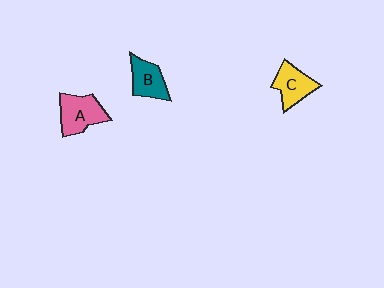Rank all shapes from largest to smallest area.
From largest to smallest: A (pink), C (yellow), B (teal).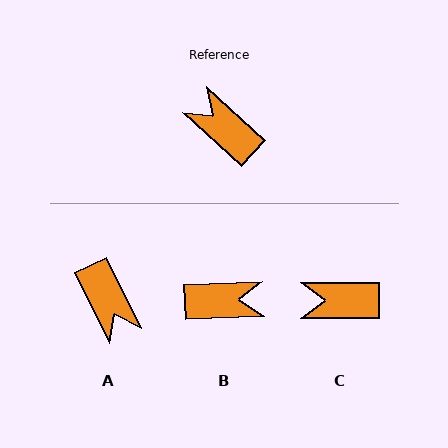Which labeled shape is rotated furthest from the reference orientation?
A, about 159 degrees away.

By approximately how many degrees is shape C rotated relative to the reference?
Approximately 42 degrees counter-clockwise.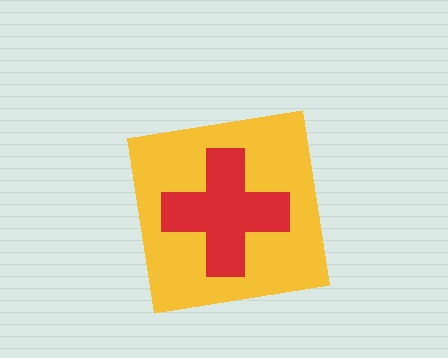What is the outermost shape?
The yellow square.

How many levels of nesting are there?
2.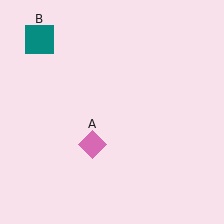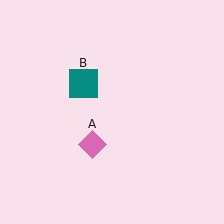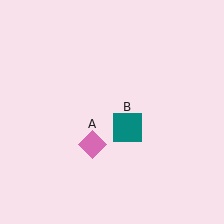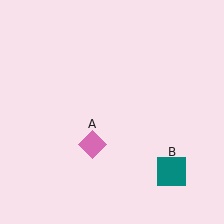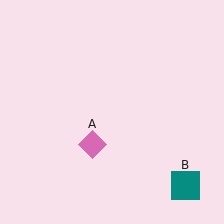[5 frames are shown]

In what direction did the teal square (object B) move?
The teal square (object B) moved down and to the right.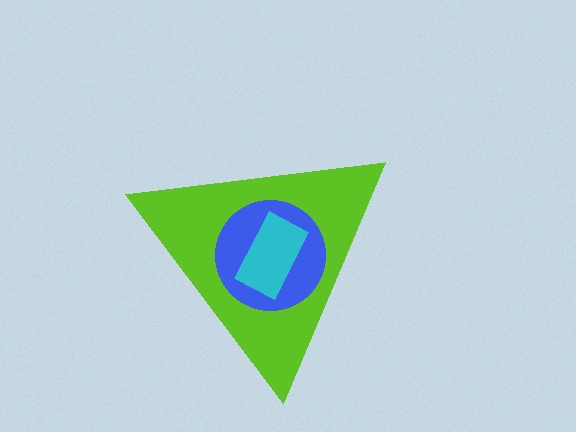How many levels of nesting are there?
3.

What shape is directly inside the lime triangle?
The blue circle.